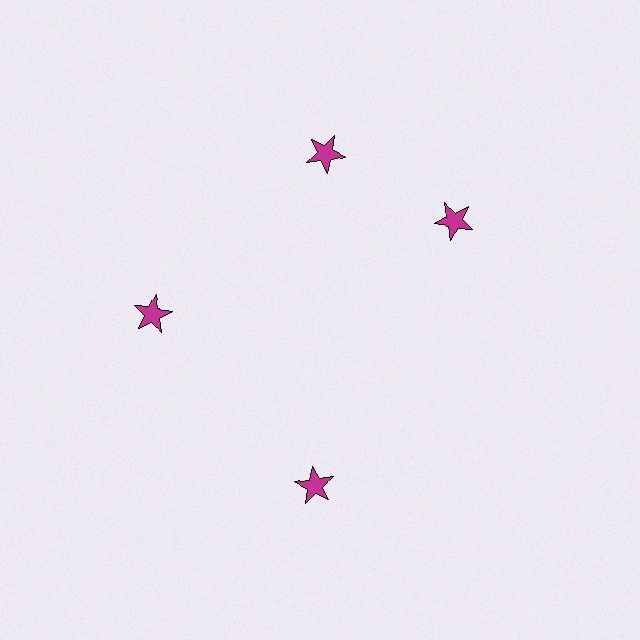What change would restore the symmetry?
The symmetry would be restored by rotating it back into even spacing with its neighbors so that all 4 stars sit at equal angles and equal distance from the center.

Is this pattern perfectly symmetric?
No. The 4 magenta stars are arranged in a ring, but one element near the 3 o'clock position is rotated out of alignment along the ring, breaking the 4-fold rotational symmetry.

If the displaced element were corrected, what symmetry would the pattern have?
It would have 4-fold rotational symmetry — the pattern would map onto itself every 90 degrees.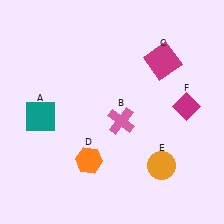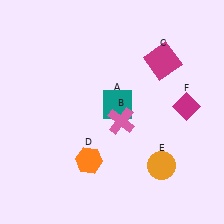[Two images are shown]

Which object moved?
The teal square (A) moved right.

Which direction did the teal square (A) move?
The teal square (A) moved right.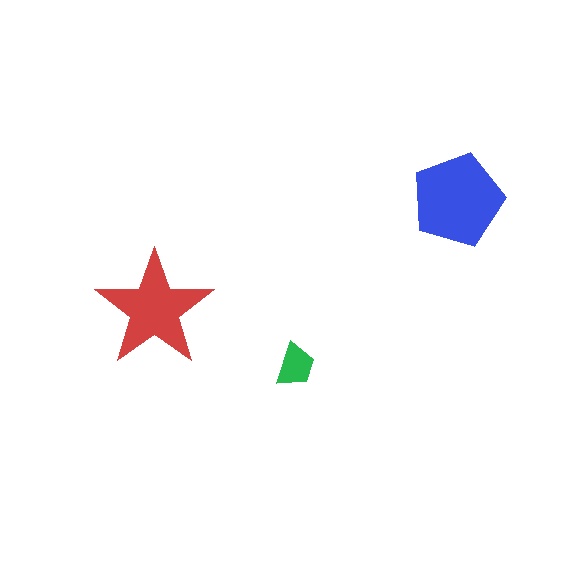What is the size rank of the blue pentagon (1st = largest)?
1st.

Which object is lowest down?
The green trapezoid is bottommost.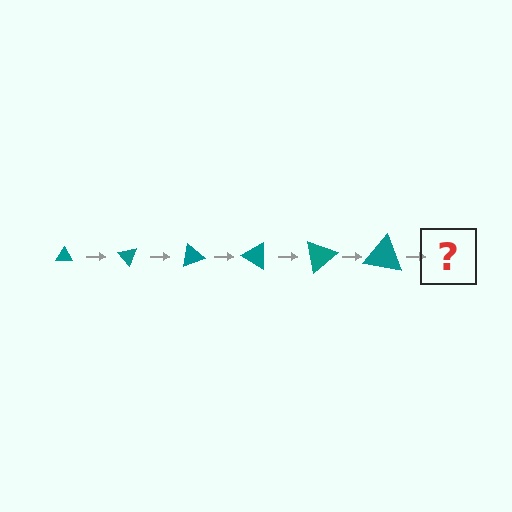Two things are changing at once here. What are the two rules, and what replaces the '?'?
The two rules are that the triangle grows larger each step and it rotates 50 degrees each step. The '?' should be a triangle, larger than the previous one and rotated 300 degrees from the start.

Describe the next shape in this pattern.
It should be a triangle, larger than the previous one and rotated 300 degrees from the start.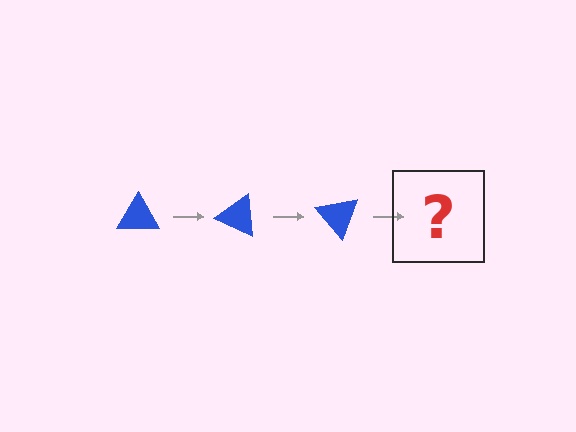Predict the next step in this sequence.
The next step is a blue triangle rotated 75 degrees.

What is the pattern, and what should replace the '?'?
The pattern is that the triangle rotates 25 degrees each step. The '?' should be a blue triangle rotated 75 degrees.